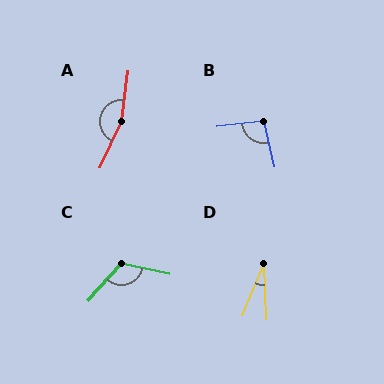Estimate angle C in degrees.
Approximately 120 degrees.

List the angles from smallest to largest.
D (24°), B (96°), C (120°), A (162°).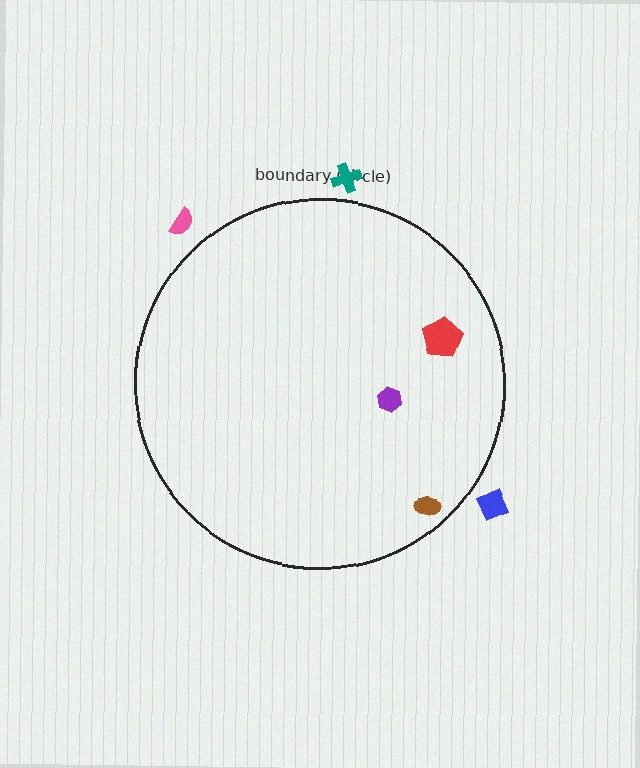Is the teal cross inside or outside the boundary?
Outside.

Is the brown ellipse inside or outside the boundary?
Inside.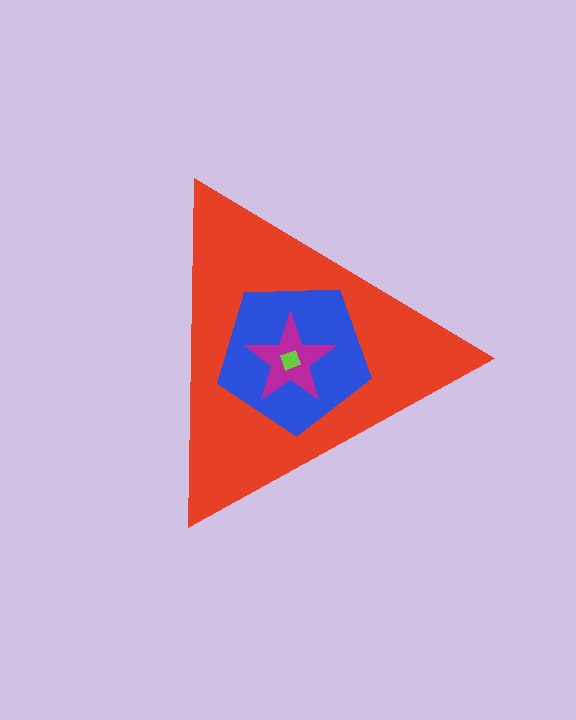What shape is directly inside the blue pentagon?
The magenta star.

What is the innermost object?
The lime square.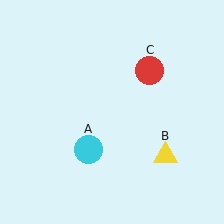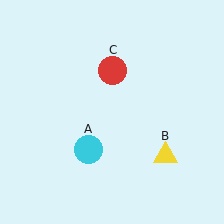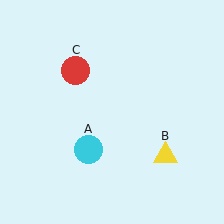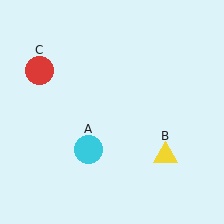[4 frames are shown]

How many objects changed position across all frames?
1 object changed position: red circle (object C).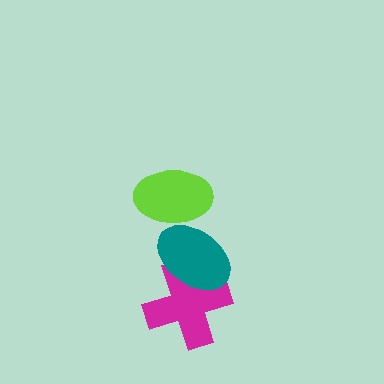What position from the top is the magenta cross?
The magenta cross is 3rd from the top.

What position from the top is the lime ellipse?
The lime ellipse is 1st from the top.